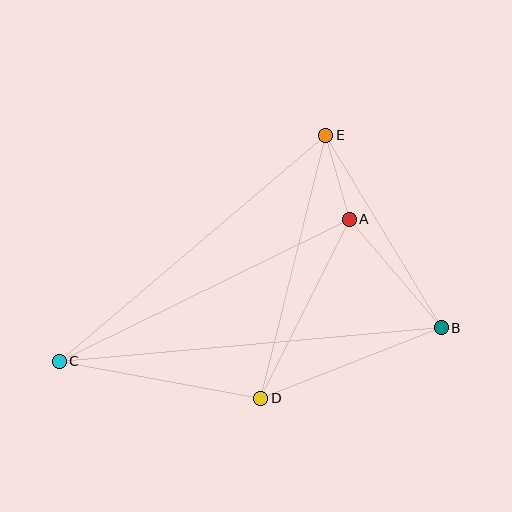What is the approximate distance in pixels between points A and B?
The distance between A and B is approximately 142 pixels.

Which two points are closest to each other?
Points A and E are closest to each other.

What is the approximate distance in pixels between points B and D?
The distance between B and D is approximately 194 pixels.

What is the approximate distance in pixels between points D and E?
The distance between D and E is approximately 271 pixels.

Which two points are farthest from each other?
Points B and C are farthest from each other.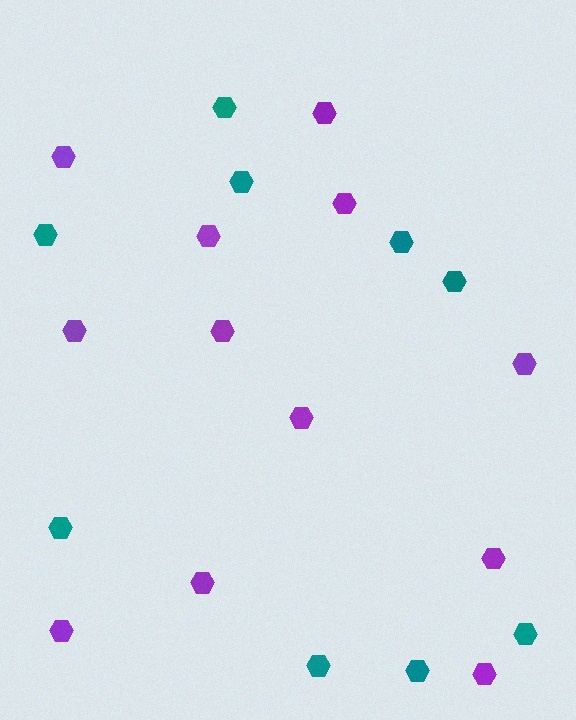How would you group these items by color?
There are 2 groups: one group of purple hexagons (12) and one group of teal hexagons (9).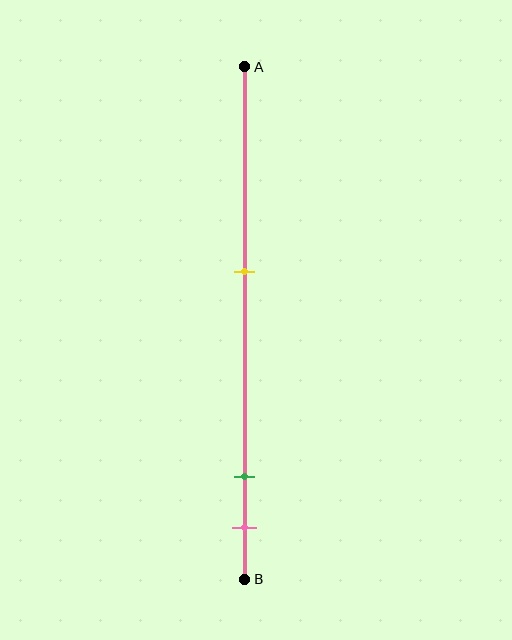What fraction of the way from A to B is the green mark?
The green mark is approximately 80% (0.8) of the way from A to B.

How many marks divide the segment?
There are 3 marks dividing the segment.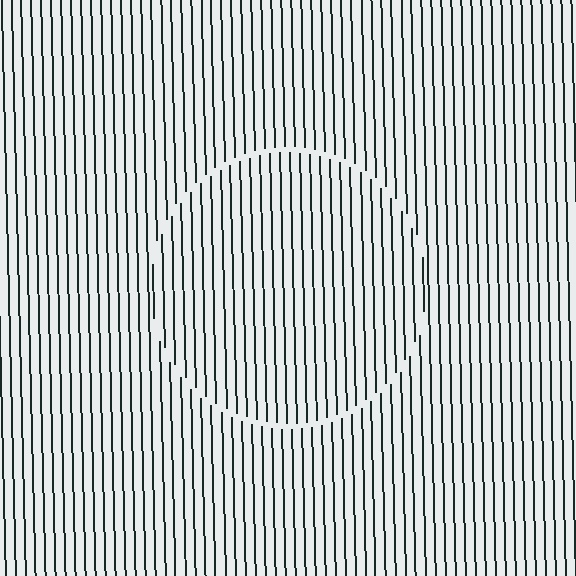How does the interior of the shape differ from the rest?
The interior of the shape contains the same grating, shifted by half a period — the contour is defined by the phase discontinuity where line-ends from the inner and outer gratings abut.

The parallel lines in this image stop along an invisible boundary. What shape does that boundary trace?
An illusory circle. The interior of the shape contains the same grating, shifted by half a period — the contour is defined by the phase discontinuity where line-ends from the inner and outer gratings abut.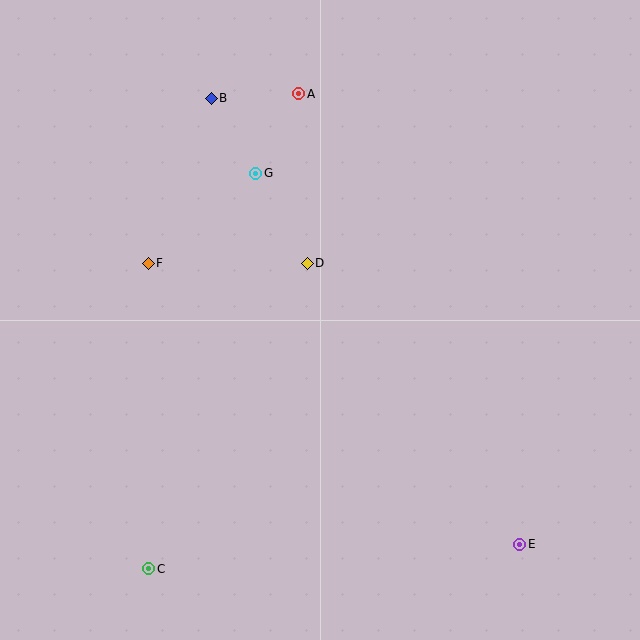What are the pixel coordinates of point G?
Point G is at (256, 173).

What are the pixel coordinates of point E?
Point E is at (520, 544).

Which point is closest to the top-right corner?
Point A is closest to the top-right corner.